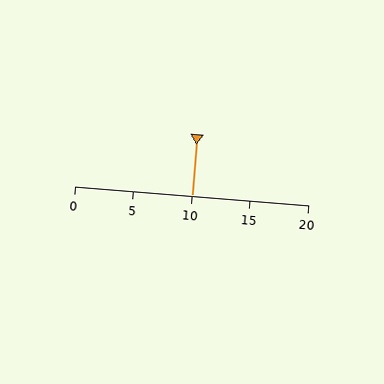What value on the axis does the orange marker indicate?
The marker indicates approximately 10.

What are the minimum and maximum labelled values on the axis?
The axis runs from 0 to 20.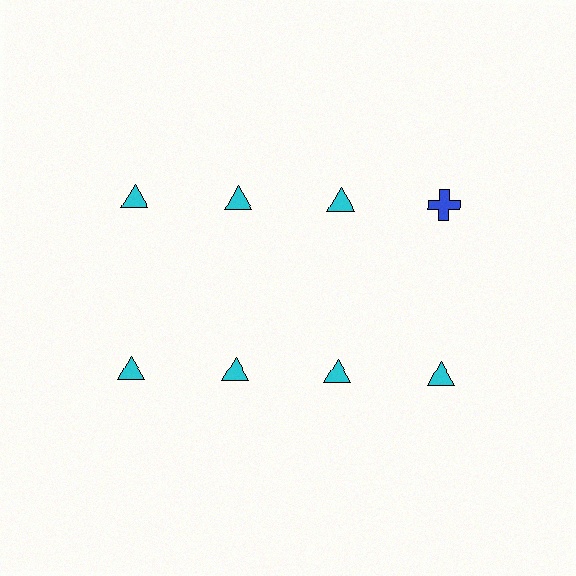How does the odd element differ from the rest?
It differs in both color (blue instead of cyan) and shape (cross instead of triangle).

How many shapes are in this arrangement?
There are 8 shapes arranged in a grid pattern.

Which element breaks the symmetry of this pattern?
The blue cross in the top row, second from right column breaks the symmetry. All other shapes are cyan triangles.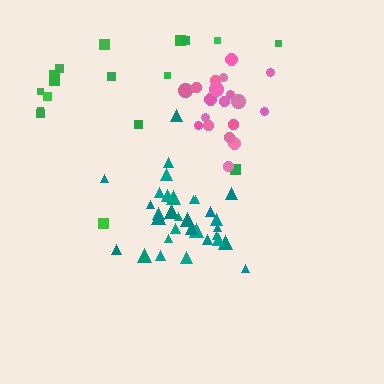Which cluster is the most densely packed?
Pink.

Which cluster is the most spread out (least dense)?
Green.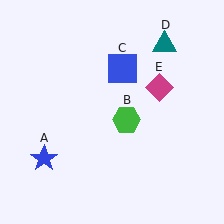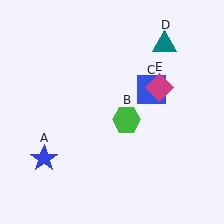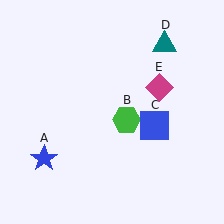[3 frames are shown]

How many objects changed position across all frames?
1 object changed position: blue square (object C).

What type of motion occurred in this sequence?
The blue square (object C) rotated clockwise around the center of the scene.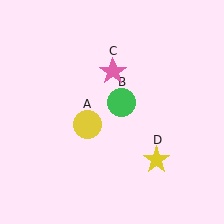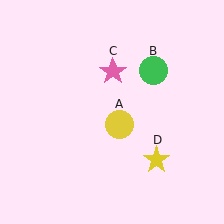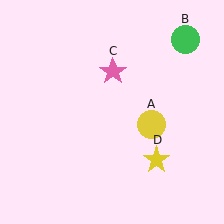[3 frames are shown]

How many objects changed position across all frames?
2 objects changed position: yellow circle (object A), green circle (object B).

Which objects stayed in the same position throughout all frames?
Pink star (object C) and yellow star (object D) remained stationary.